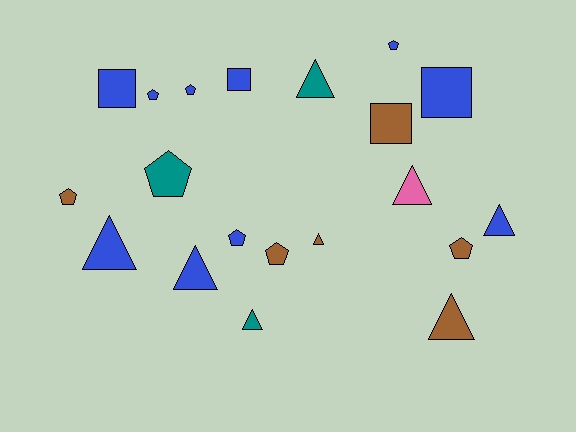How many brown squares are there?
There is 1 brown square.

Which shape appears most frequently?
Triangle, with 8 objects.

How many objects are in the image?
There are 20 objects.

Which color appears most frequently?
Blue, with 10 objects.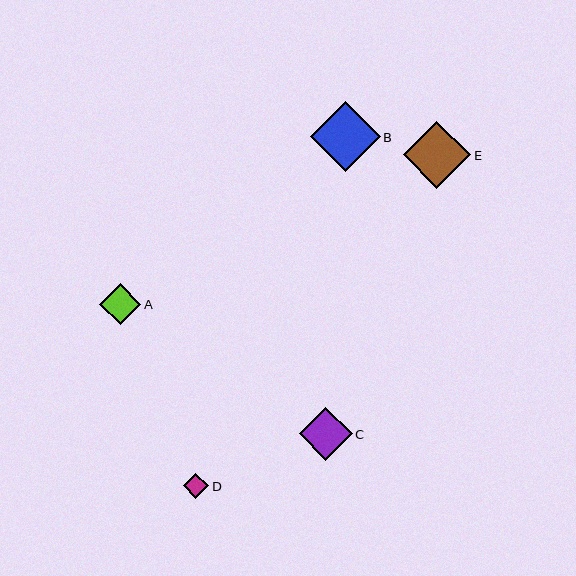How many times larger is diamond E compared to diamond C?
Diamond E is approximately 1.3 times the size of diamond C.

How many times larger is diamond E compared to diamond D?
Diamond E is approximately 2.6 times the size of diamond D.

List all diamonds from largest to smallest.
From largest to smallest: B, E, C, A, D.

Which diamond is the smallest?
Diamond D is the smallest with a size of approximately 26 pixels.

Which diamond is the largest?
Diamond B is the largest with a size of approximately 70 pixels.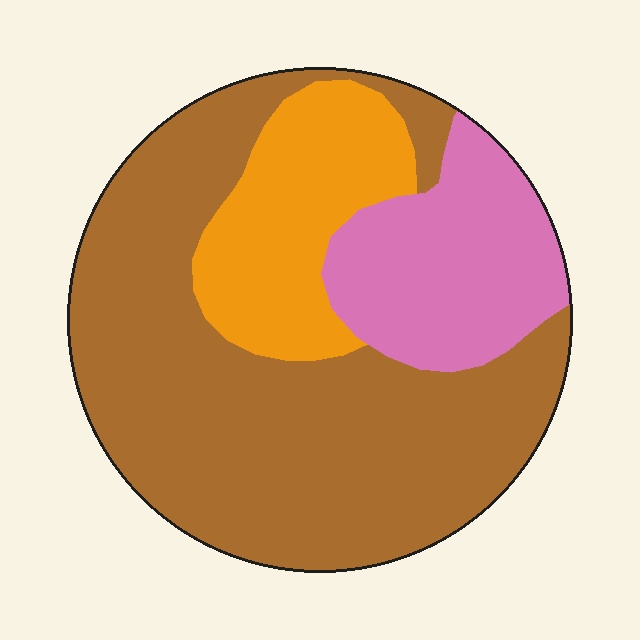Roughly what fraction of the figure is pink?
Pink covers roughly 20% of the figure.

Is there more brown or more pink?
Brown.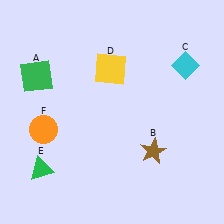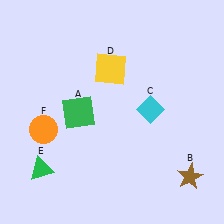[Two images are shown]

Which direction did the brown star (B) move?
The brown star (B) moved right.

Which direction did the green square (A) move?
The green square (A) moved right.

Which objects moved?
The objects that moved are: the green square (A), the brown star (B), the cyan diamond (C).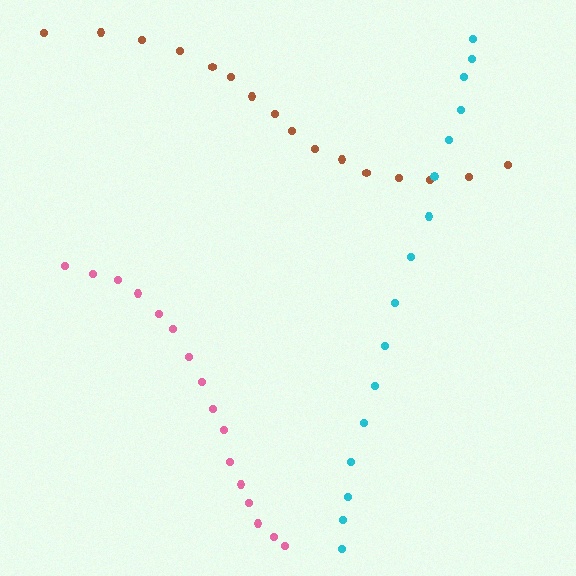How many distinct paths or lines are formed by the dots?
There are 3 distinct paths.